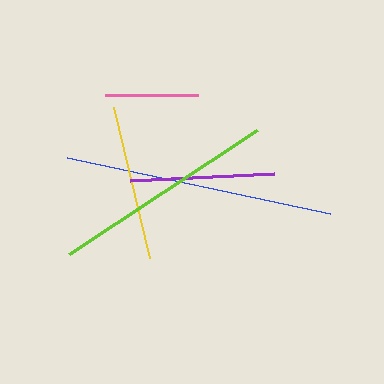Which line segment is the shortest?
The pink line is the shortest at approximately 93 pixels.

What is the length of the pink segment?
The pink segment is approximately 93 pixels long.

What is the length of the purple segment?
The purple segment is approximately 145 pixels long.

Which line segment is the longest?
The blue line is the longest at approximately 269 pixels.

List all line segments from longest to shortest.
From longest to shortest: blue, lime, yellow, purple, pink.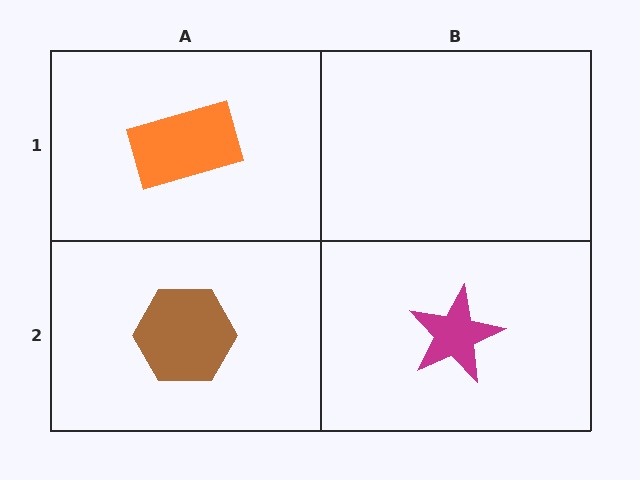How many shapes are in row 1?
1 shape.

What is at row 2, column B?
A magenta star.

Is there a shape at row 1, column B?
No, that cell is empty.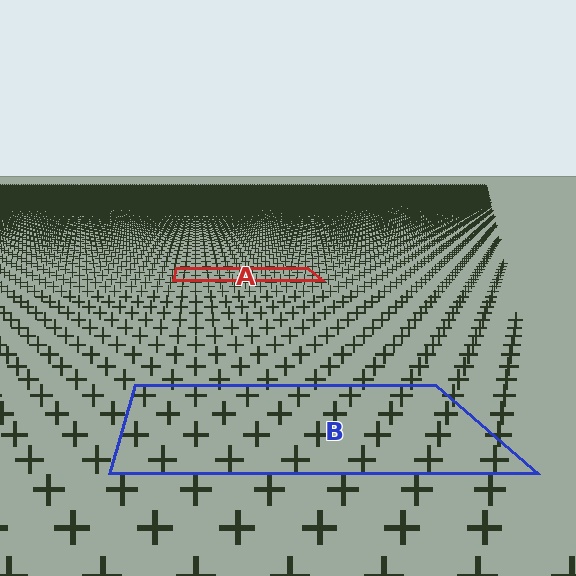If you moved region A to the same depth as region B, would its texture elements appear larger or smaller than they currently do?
They would appear larger. At a closer depth, the same texture elements are projected at a bigger on-screen size.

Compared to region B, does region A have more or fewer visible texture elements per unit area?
Region A has more texture elements per unit area — they are packed more densely because it is farther away.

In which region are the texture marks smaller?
The texture marks are smaller in region A, because it is farther away.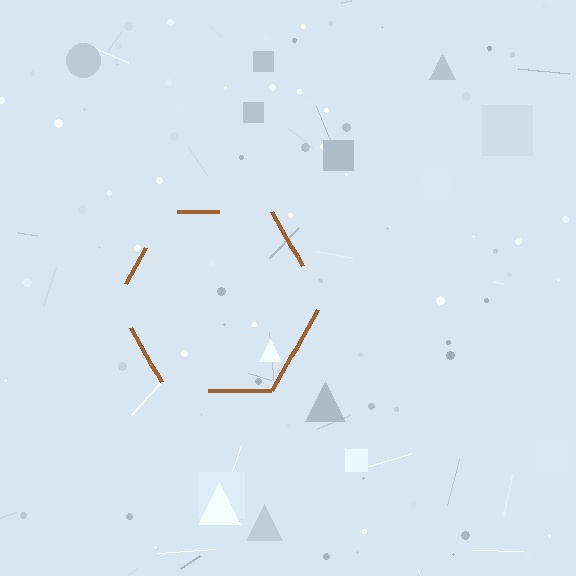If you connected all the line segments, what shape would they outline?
They would outline a hexagon.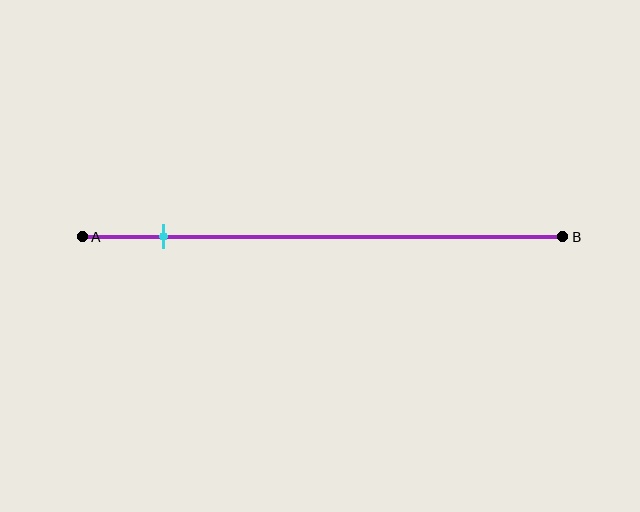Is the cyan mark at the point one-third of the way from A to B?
No, the mark is at about 15% from A, not at the 33% one-third point.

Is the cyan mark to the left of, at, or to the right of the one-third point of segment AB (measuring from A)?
The cyan mark is to the left of the one-third point of segment AB.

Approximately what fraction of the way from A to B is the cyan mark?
The cyan mark is approximately 15% of the way from A to B.